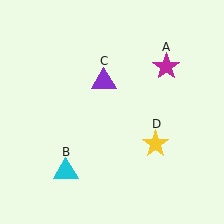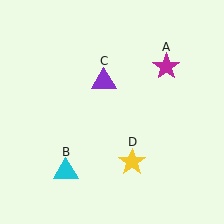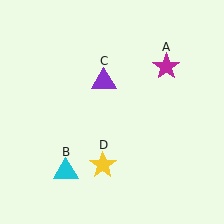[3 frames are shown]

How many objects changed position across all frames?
1 object changed position: yellow star (object D).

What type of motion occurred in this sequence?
The yellow star (object D) rotated clockwise around the center of the scene.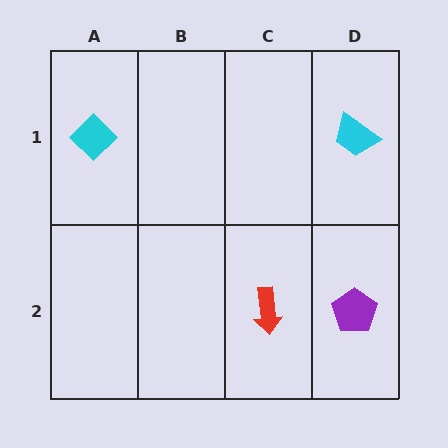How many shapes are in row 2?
2 shapes.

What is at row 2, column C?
A red arrow.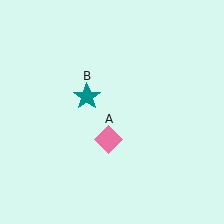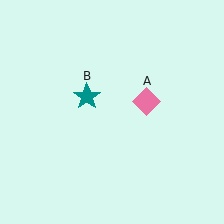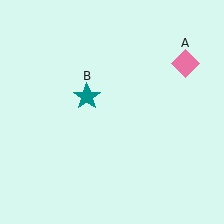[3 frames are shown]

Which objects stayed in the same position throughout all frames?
Teal star (object B) remained stationary.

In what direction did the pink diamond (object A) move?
The pink diamond (object A) moved up and to the right.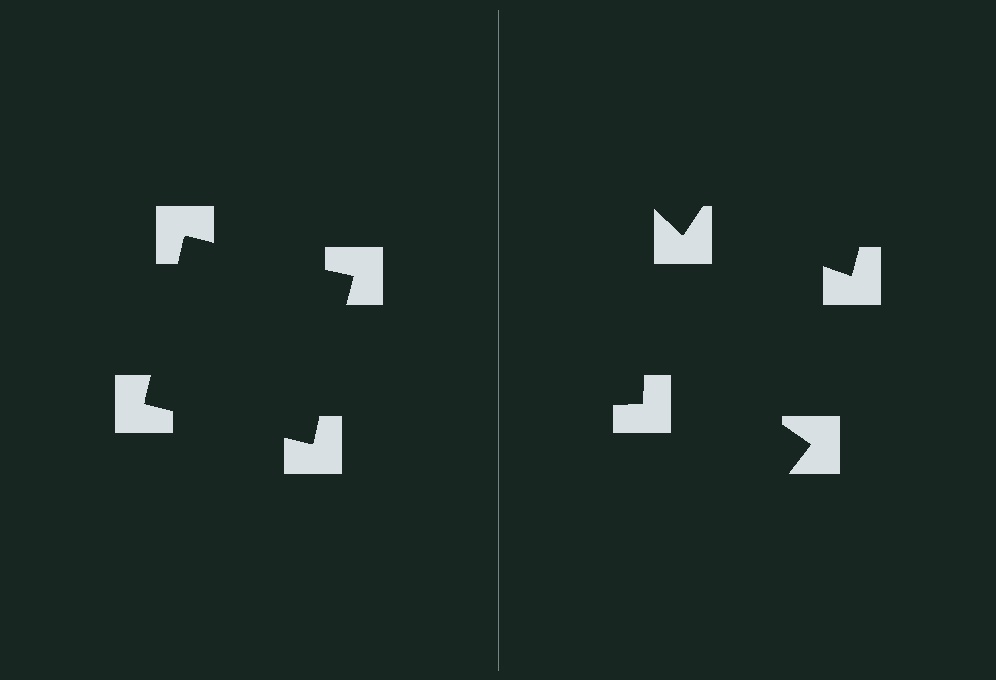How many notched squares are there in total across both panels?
8 — 4 on each side.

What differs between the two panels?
The notched squares are positioned identically on both sides; only the wedge orientations differ. On the left they align to a square; on the right they are misaligned.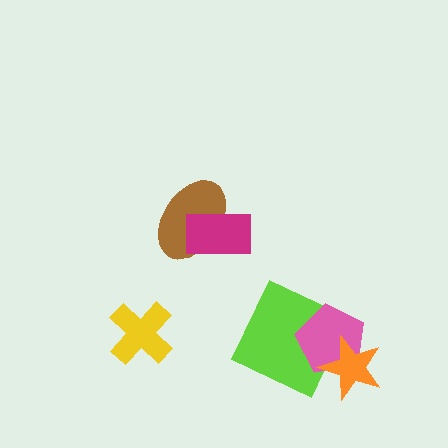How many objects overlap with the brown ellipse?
1 object overlaps with the brown ellipse.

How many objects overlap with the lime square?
2 objects overlap with the lime square.